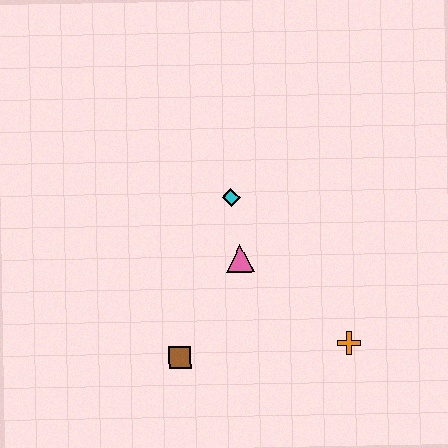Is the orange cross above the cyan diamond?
No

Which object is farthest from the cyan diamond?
The orange cross is farthest from the cyan diamond.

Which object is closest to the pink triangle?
The cyan diamond is closest to the pink triangle.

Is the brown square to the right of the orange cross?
No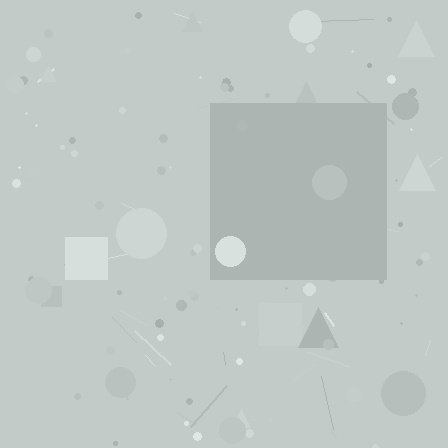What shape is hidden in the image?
A square is hidden in the image.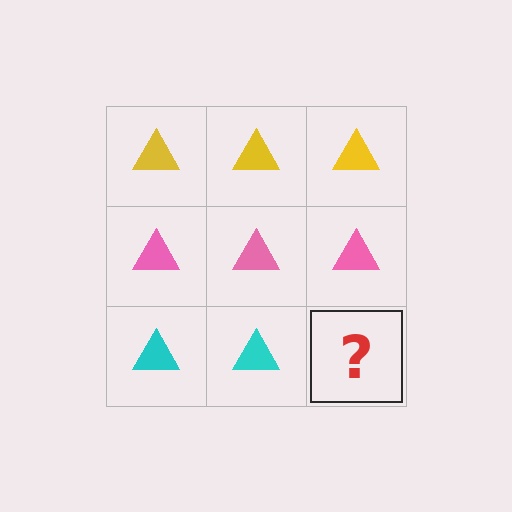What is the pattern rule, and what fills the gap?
The rule is that each row has a consistent color. The gap should be filled with a cyan triangle.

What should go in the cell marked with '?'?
The missing cell should contain a cyan triangle.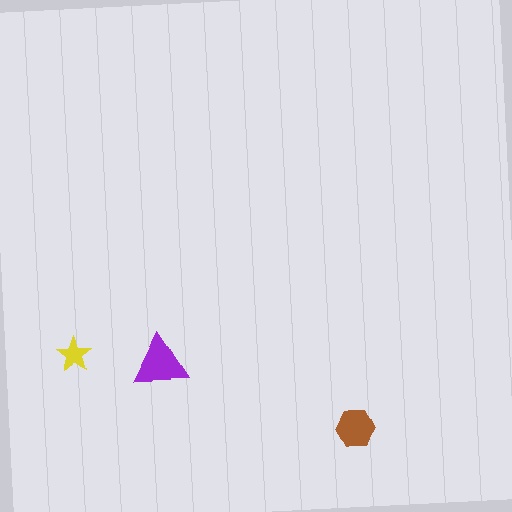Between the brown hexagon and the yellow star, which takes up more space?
The brown hexagon.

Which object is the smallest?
The yellow star.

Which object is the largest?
The purple triangle.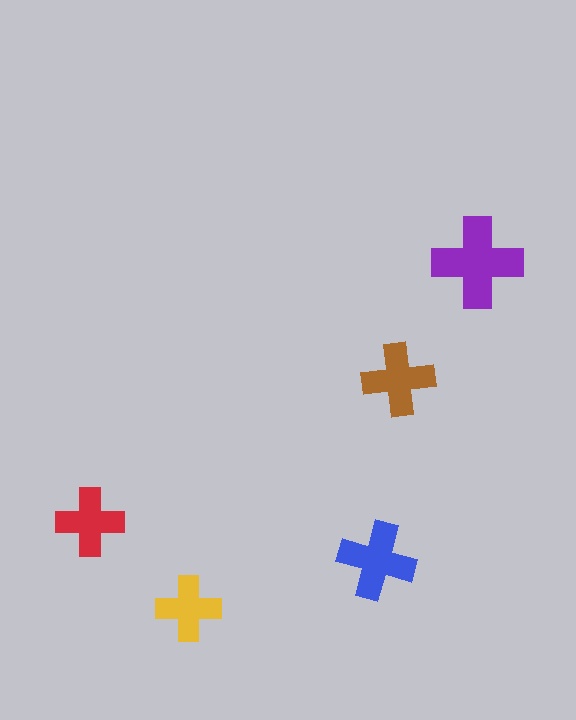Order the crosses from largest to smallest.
the purple one, the blue one, the brown one, the red one, the yellow one.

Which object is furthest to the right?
The purple cross is rightmost.